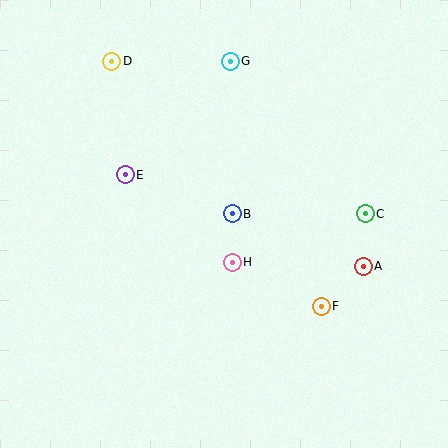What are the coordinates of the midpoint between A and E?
The midpoint between A and E is at (244, 221).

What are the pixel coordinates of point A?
Point A is at (363, 266).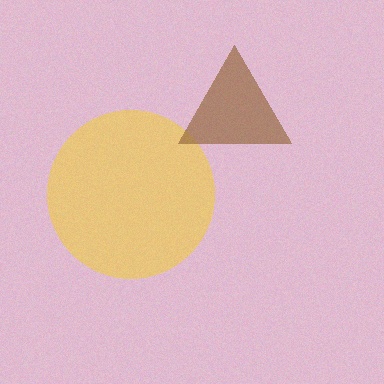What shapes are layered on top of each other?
The layered shapes are: a yellow circle, a brown triangle.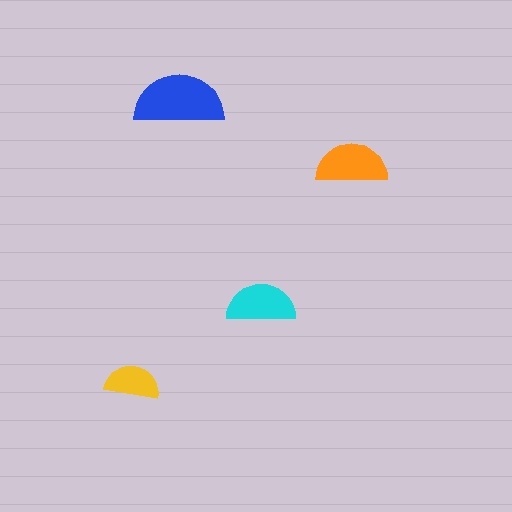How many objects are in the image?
There are 4 objects in the image.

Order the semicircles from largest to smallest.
the blue one, the orange one, the cyan one, the yellow one.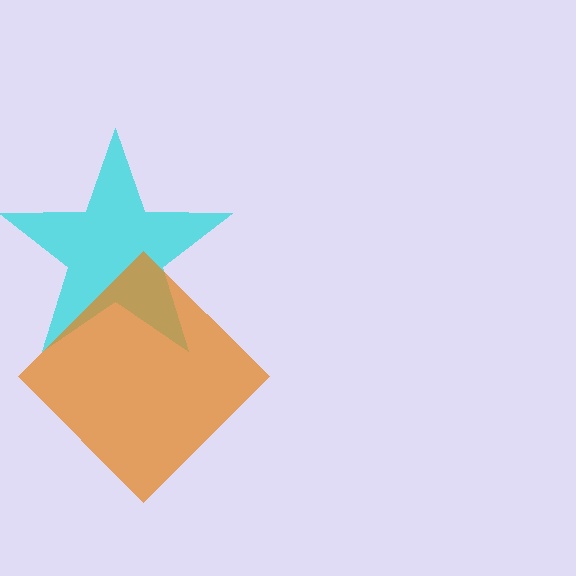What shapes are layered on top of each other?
The layered shapes are: a cyan star, an orange diamond.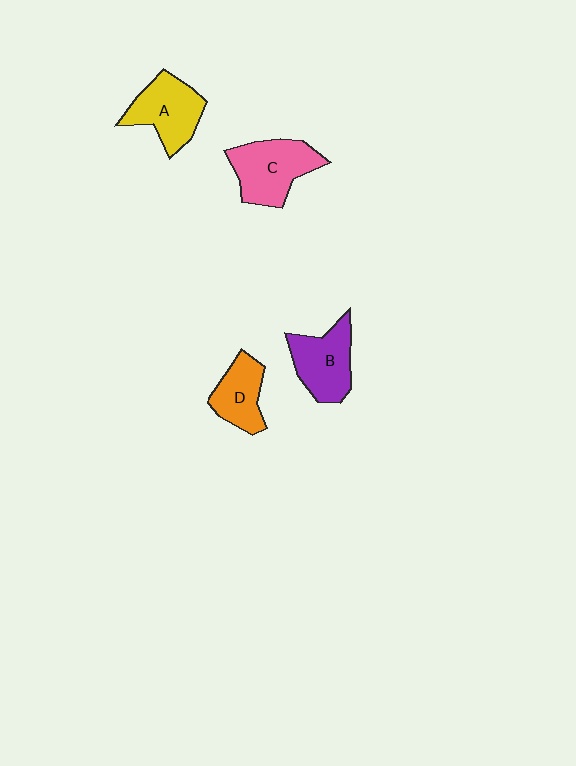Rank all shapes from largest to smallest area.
From largest to smallest: C (pink), A (yellow), B (purple), D (orange).